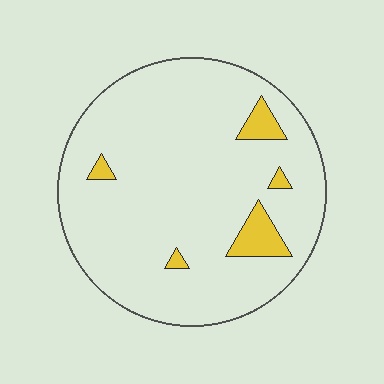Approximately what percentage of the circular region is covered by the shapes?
Approximately 5%.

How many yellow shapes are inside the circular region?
5.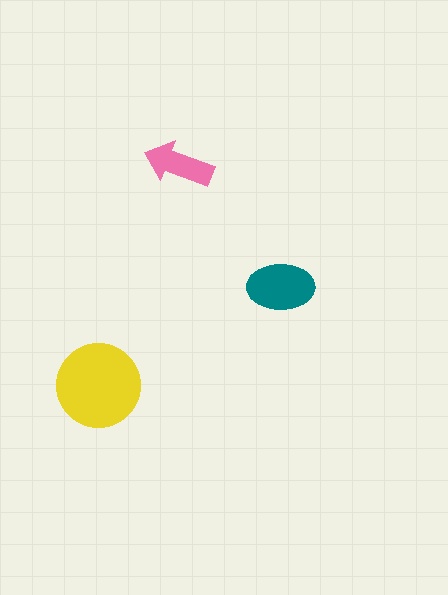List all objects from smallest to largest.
The pink arrow, the teal ellipse, the yellow circle.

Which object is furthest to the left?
The yellow circle is leftmost.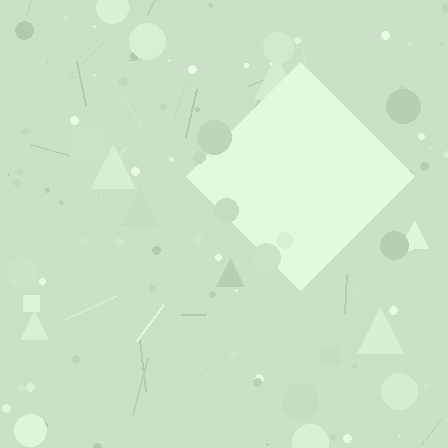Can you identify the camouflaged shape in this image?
The camouflaged shape is a diamond.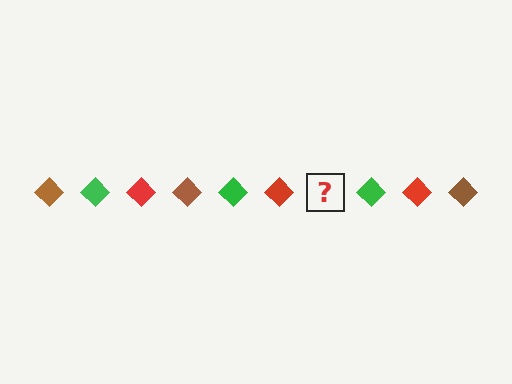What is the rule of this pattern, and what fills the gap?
The rule is that the pattern cycles through brown, green, red diamonds. The gap should be filled with a brown diamond.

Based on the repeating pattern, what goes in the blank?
The blank should be a brown diamond.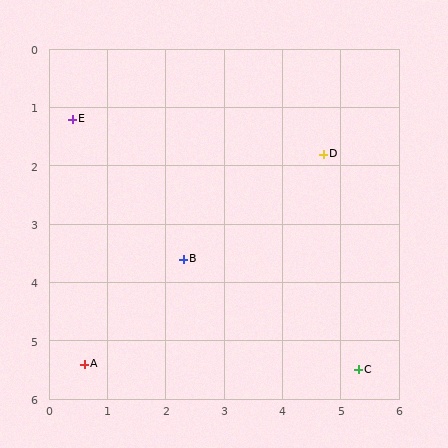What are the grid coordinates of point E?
Point E is at approximately (0.4, 1.2).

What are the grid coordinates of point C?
Point C is at approximately (5.3, 5.5).